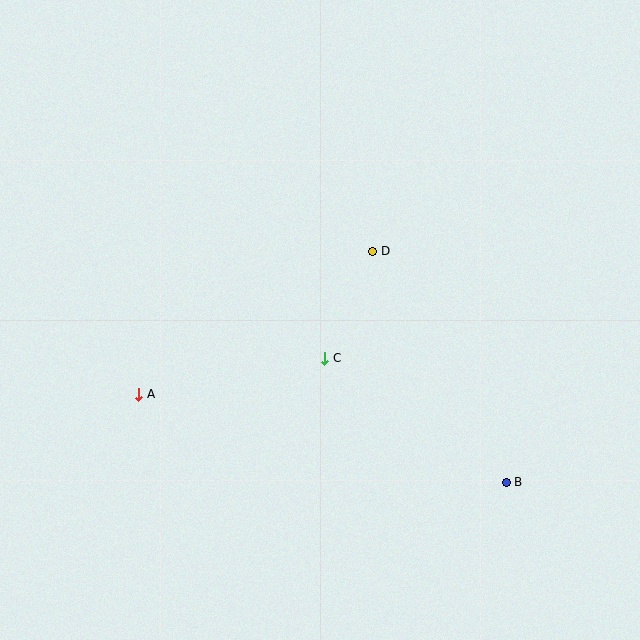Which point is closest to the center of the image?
Point C at (325, 358) is closest to the center.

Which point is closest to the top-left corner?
Point A is closest to the top-left corner.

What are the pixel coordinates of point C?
Point C is at (325, 358).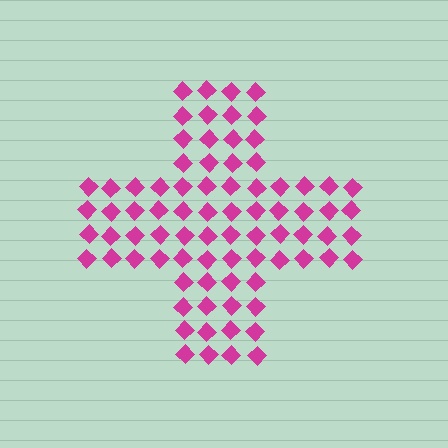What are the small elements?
The small elements are diamonds.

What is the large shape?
The large shape is a cross.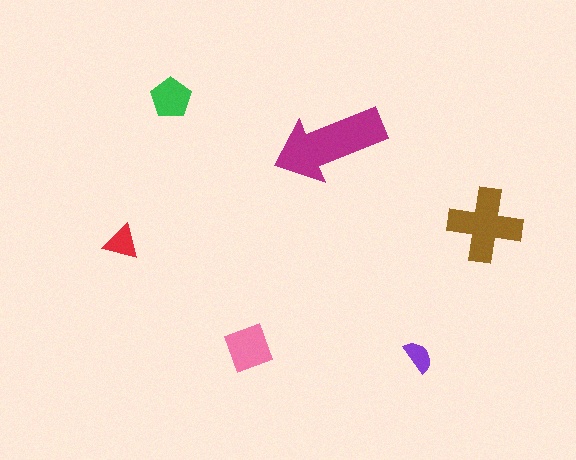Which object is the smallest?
The purple semicircle.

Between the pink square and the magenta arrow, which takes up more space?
The magenta arrow.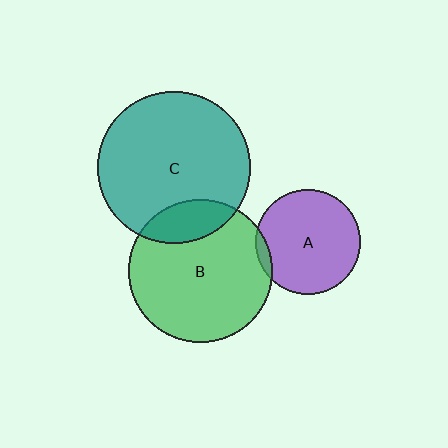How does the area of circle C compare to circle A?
Approximately 2.1 times.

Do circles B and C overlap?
Yes.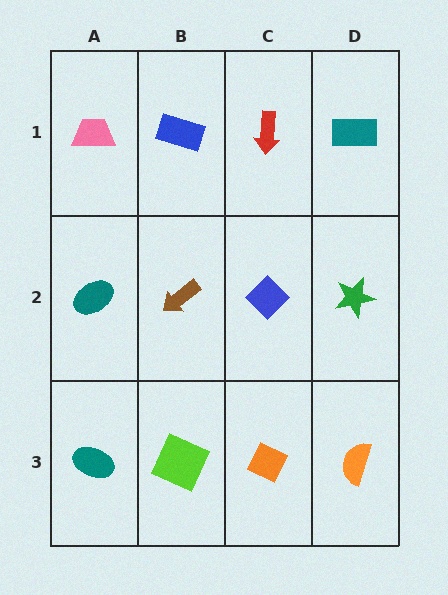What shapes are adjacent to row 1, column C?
A blue diamond (row 2, column C), a blue rectangle (row 1, column B), a teal rectangle (row 1, column D).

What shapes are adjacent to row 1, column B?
A brown arrow (row 2, column B), a pink trapezoid (row 1, column A), a red arrow (row 1, column C).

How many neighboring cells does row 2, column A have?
3.